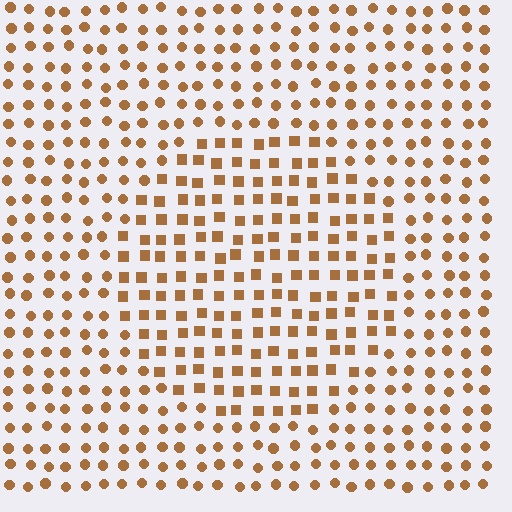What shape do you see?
I see a circle.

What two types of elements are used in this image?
The image uses squares inside the circle region and circles outside it.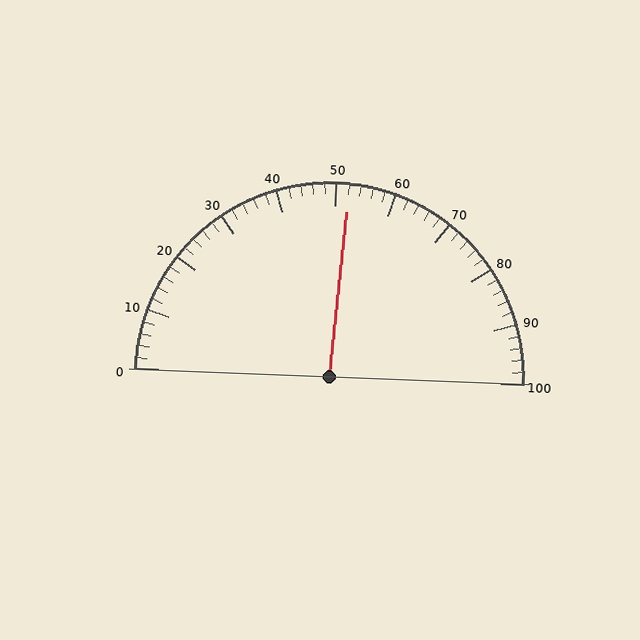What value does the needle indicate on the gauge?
The needle indicates approximately 52.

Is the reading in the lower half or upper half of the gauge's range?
The reading is in the upper half of the range (0 to 100).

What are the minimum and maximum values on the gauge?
The gauge ranges from 0 to 100.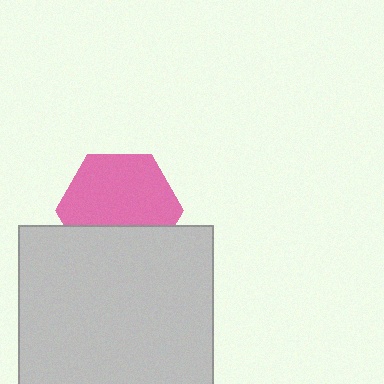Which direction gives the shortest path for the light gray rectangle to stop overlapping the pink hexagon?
Moving down gives the shortest separation.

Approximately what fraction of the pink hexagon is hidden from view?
Roughly 33% of the pink hexagon is hidden behind the light gray rectangle.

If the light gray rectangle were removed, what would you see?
You would see the complete pink hexagon.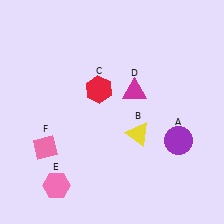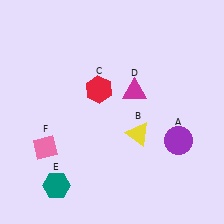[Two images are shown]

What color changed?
The hexagon (E) changed from pink in Image 1 to teal in Image 2.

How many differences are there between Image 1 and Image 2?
There is 1 difference between the two images.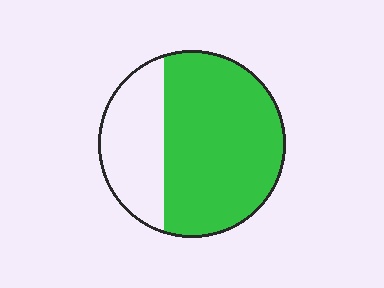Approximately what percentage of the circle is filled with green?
Approximately 70%.